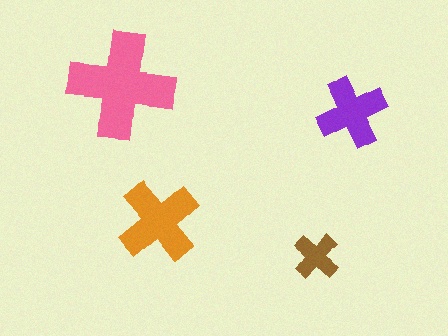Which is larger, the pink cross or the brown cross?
The pink one.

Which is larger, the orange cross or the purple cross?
The orange one.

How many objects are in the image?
There are 4 objects in the image.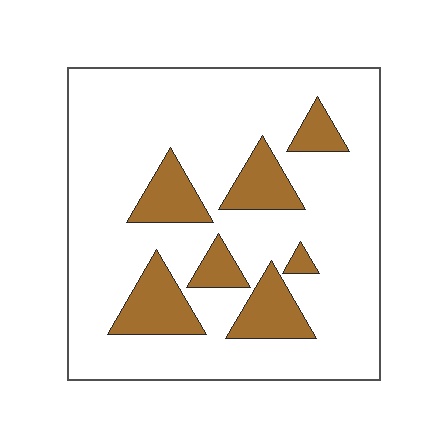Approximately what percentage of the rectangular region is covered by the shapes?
Approximately 20%.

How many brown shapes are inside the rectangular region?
7.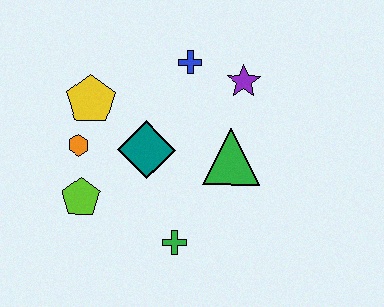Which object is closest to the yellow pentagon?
The orange hexagon is closest to the yellow pentagon.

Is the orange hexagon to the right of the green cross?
No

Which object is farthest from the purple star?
The lime pentagon is farthest from the purple star.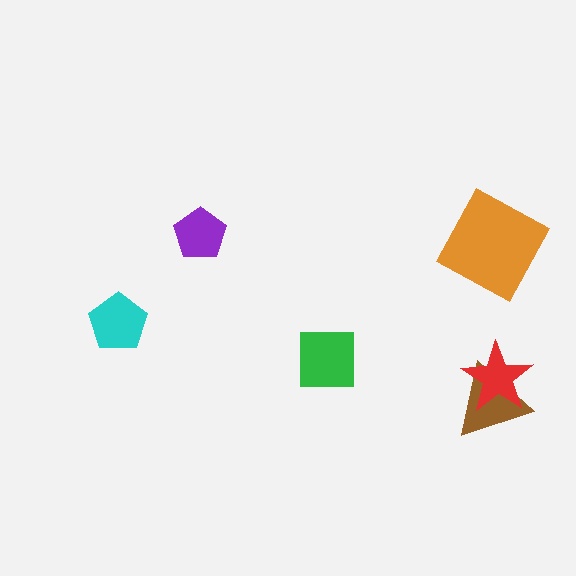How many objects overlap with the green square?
0 objects overlap with the green square.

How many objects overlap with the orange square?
0 objects overlap with the orange square.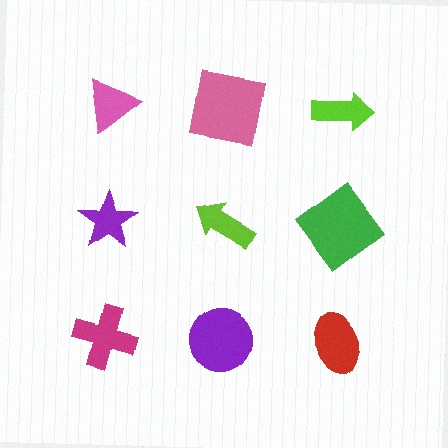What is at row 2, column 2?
A lime arrow.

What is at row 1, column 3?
A lime arrow.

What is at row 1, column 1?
A pink triangle.